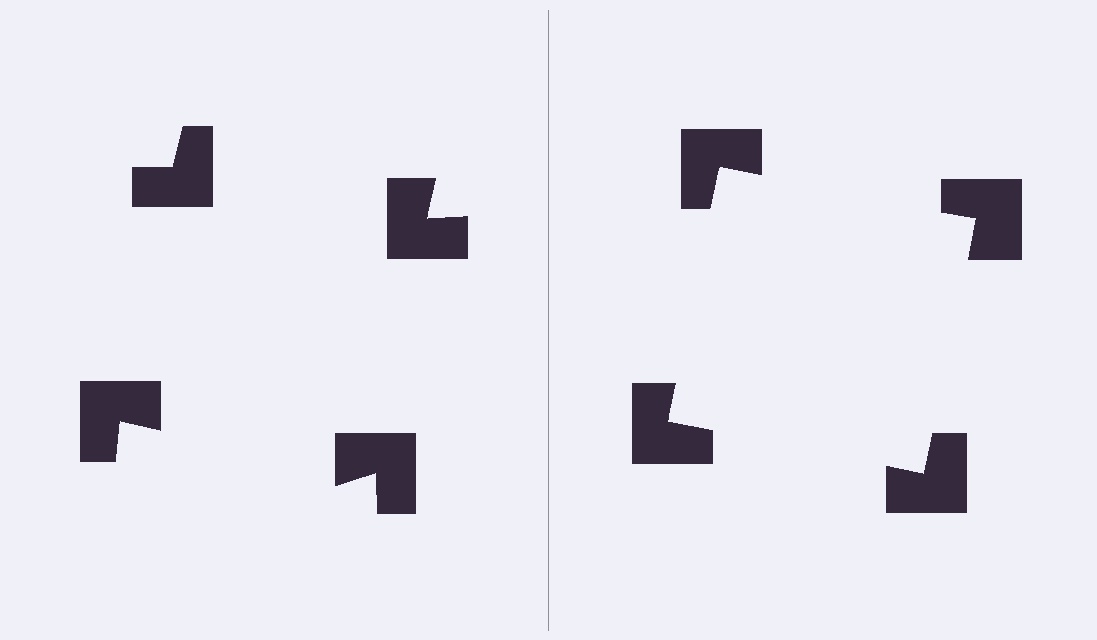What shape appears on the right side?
An illusory square.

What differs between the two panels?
The notched squares are positioned identically on both sides; only the wedge orientations differ. On the right they align to a square; on the left they are misaligned.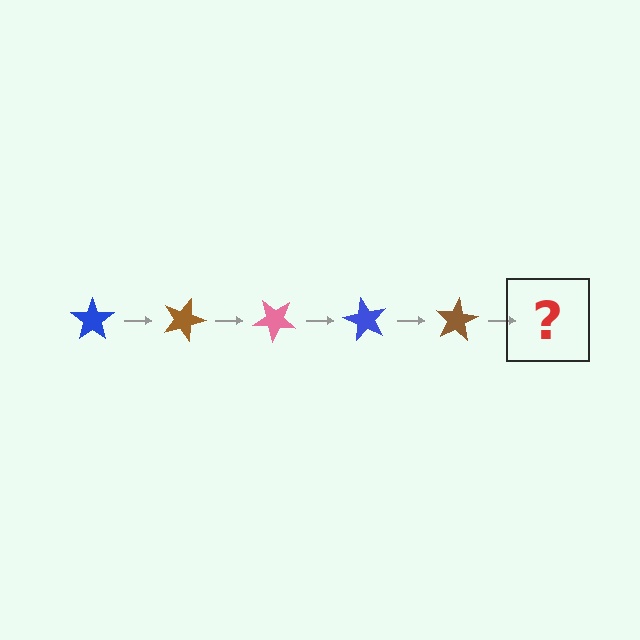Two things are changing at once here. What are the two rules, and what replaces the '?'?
The two rules are that it rotates 20 degrees each step and the color cycles through blue, brown, and pink. The '?' should be a pink star, rotated 100 degrees from the start.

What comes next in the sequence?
The next element should be a pink star, rotated 100 degrees from the start.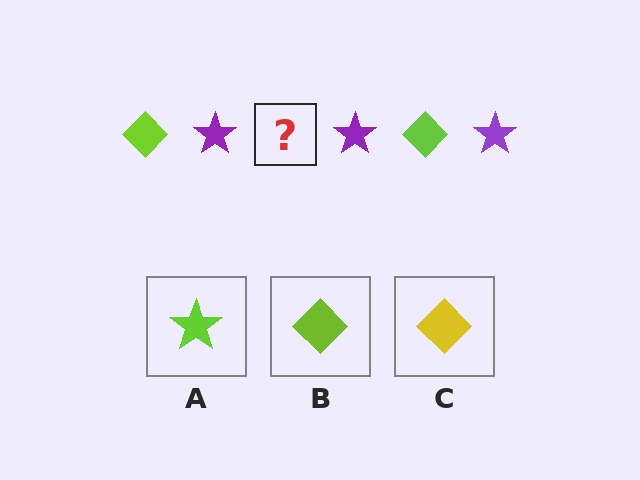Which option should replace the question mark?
Option B.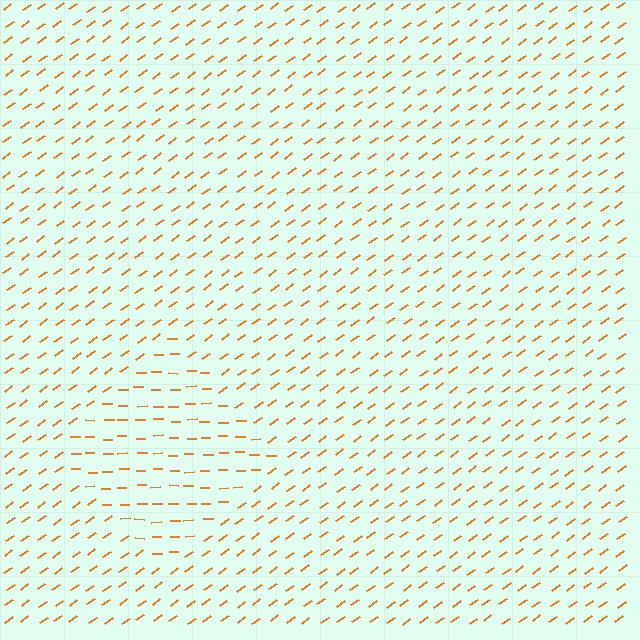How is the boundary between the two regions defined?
The boundary is defined purely by a change in line orientation (approximately 35 degrees difference). All lines are the same color and thickness.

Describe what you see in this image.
The image is filled with small orange line segments. A diamond region in the image has lines oriented differently from the surrounding lines, creating a visible texture boundary.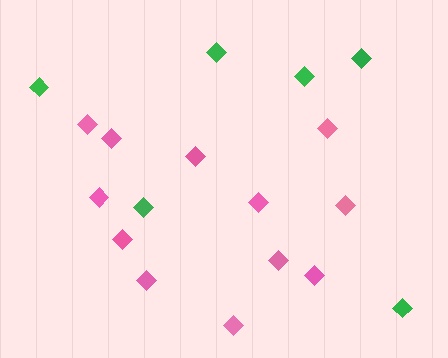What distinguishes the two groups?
There are 2 groups: one group of pink diamonds (12) and one group of green diamonds (6).